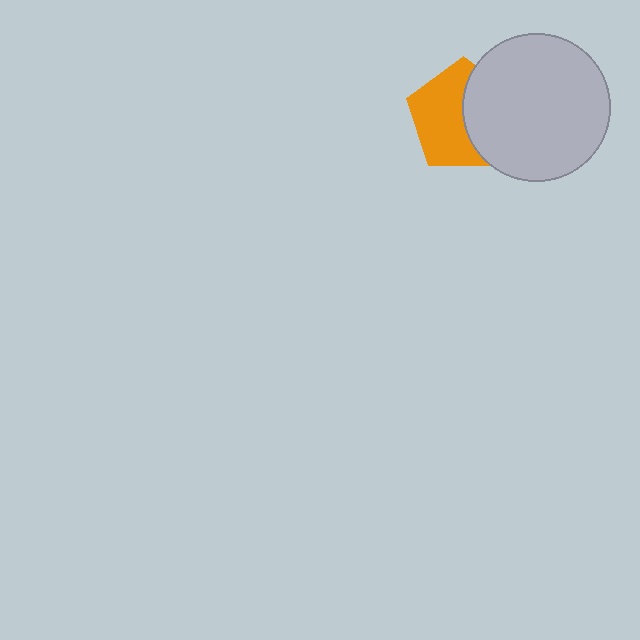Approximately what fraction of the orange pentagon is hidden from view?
Roughly 43% of the orange pentagon is hidden behind the light gray circle.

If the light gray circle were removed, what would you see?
You would see the complete orange pentagon.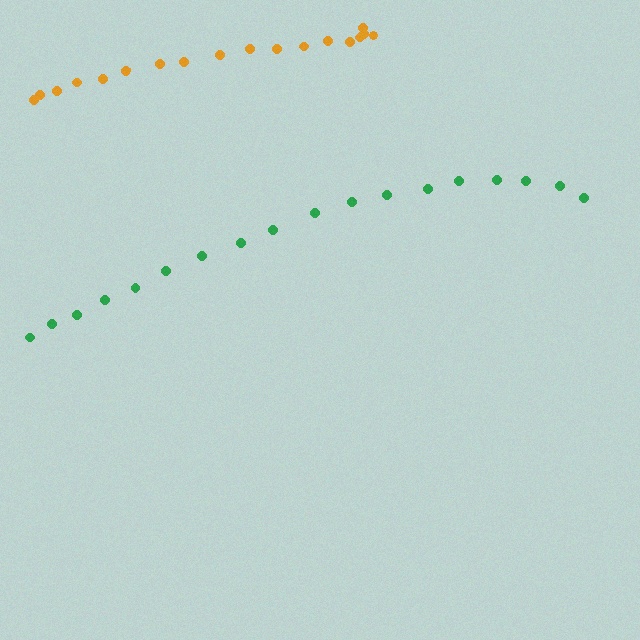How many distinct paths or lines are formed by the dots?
There are 2 distinct paths.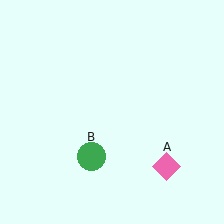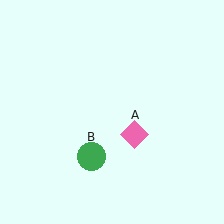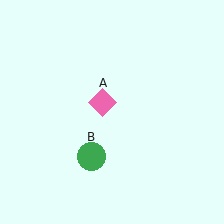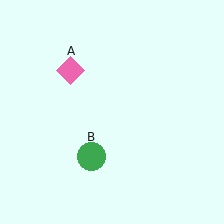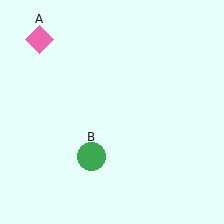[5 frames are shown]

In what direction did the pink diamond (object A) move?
The pink diamond (object A) moved up and to the left.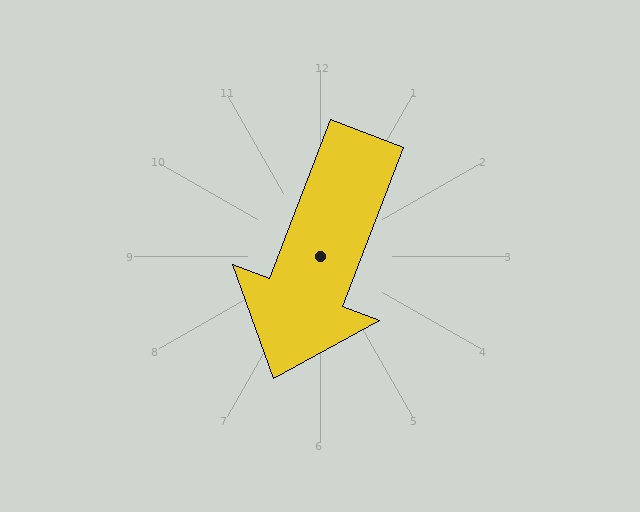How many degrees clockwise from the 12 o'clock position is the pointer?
Approximately 201 degrees.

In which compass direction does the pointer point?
South.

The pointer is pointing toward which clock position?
Roughly 7 o'clock.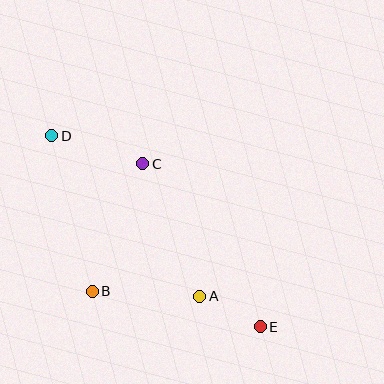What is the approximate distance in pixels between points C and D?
The distance between C and D is approximately 95 pixels.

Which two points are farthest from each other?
Points D and E are farthest from each other.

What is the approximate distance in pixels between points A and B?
The distance between A and B is approximately 107 pixels.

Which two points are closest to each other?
Points A and E are closest to each other.